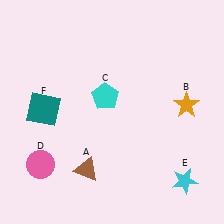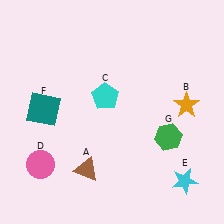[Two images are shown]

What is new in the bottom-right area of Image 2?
A green hexagon (G) was added in the bottom-right area of Image 2.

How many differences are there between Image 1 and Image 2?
There is 1 difference between the two images.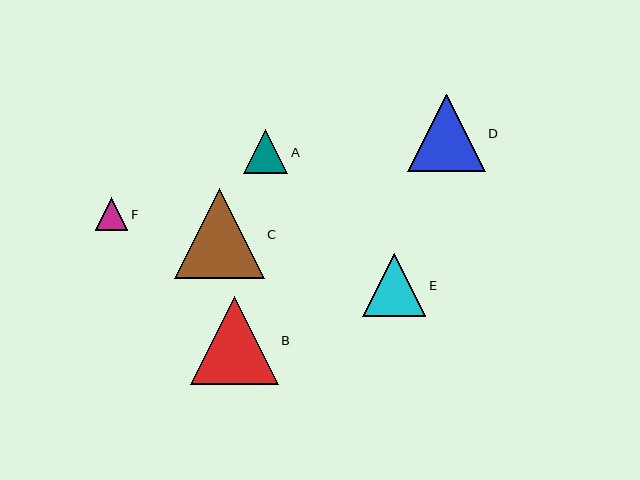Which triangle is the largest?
Triangle C is the largest with a size of approximately 90 pixels.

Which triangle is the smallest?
Triangle F is the smallest with a size of approximately 33 pixels.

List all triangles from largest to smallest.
From largest to smallest: C, B, D, E, A, F.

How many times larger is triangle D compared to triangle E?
Triangle D is approximately 1.2 times the size of triangle E.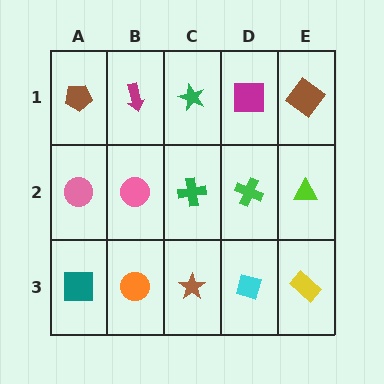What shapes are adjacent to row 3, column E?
A lime triangle (row 2, column E), a cyan diamond (row 3, column D).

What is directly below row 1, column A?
A pink circle.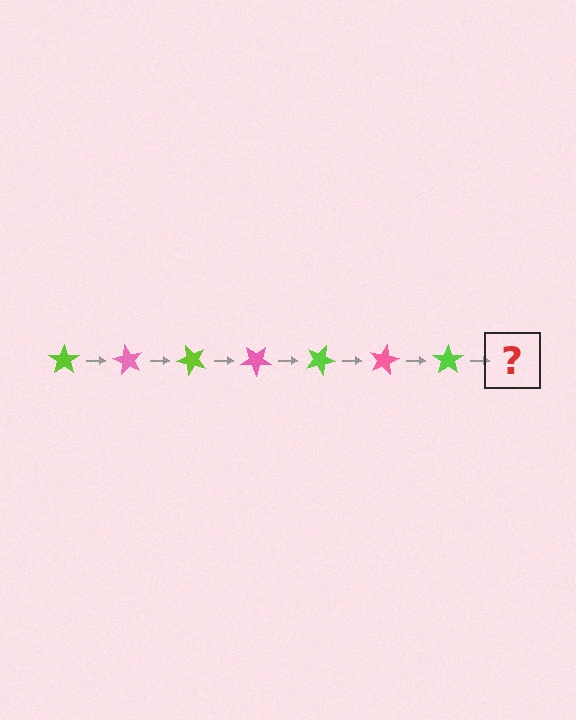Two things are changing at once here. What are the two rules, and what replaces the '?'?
The two rules are that it rotates 60 degrees each step and the color cycles through lime and pink. The '?' should be a pink star, rotated 420 degrees from the start.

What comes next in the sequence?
The next element should be a pink star, rotated 420 degrees from the start.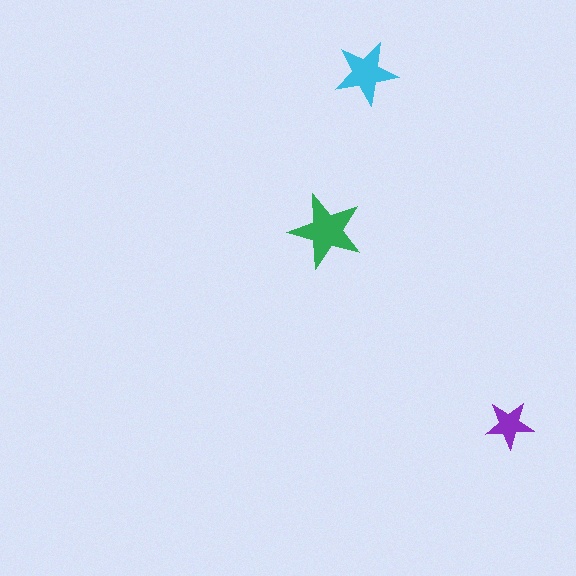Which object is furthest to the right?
The purple star is rightmost.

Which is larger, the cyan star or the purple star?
The cyan one.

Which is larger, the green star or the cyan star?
The green one.